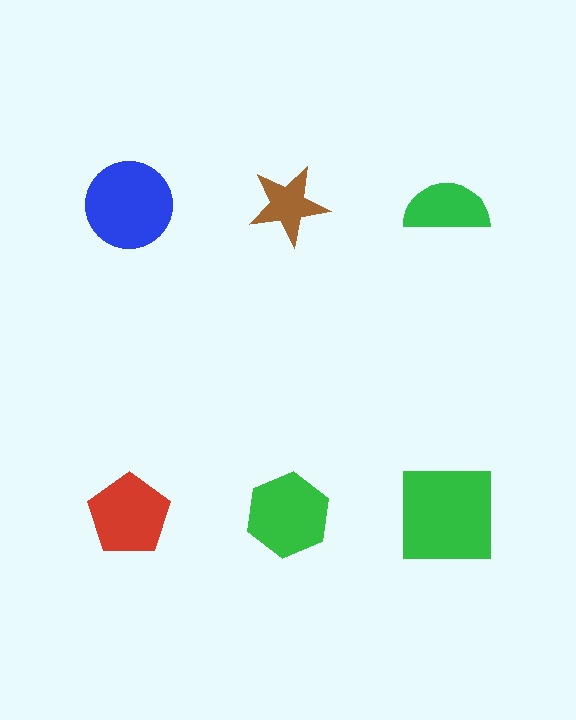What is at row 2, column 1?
A red pentagon.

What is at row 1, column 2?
A brown star.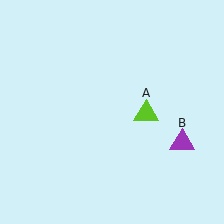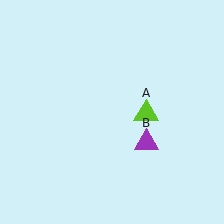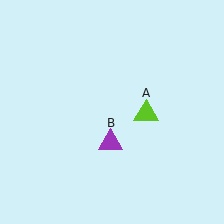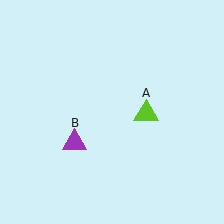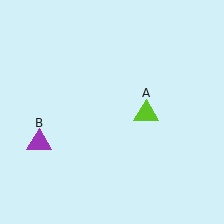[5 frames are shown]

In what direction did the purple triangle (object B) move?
The purple triangle (object B) moved left.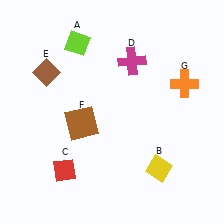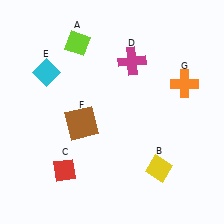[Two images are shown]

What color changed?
The diamond (E) changed from brown in Image 1 to cyan in Image 2.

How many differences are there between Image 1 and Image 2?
There is 1 difference between the two images.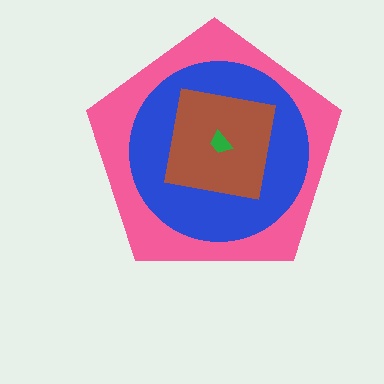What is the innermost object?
The green trapezoid.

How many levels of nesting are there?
4.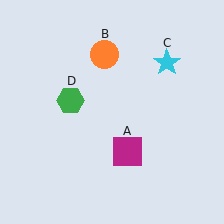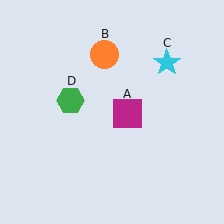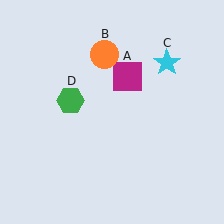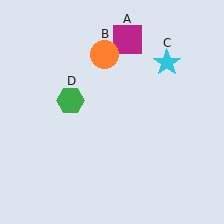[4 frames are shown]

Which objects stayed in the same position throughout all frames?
Orange circle (object B) and cyan star (object C) and green hexagon (object D) remained stationary.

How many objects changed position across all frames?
1 object changed position: magenta square (object A).